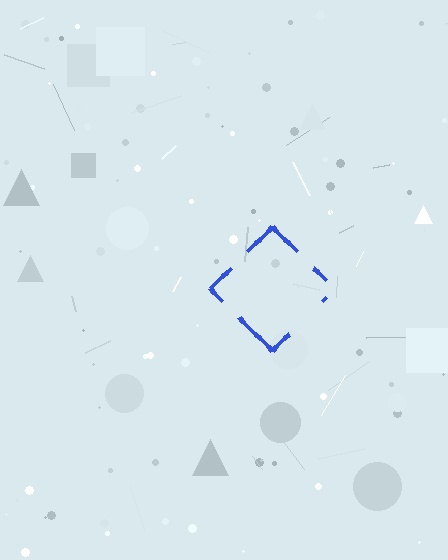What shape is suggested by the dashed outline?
The dashed outline suggests a diamond.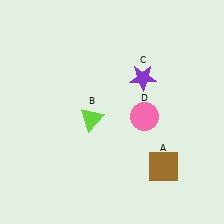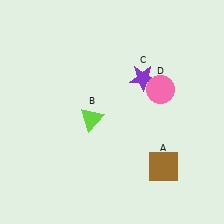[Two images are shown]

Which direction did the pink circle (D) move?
The pink circle (D) moved up.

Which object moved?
The pink circle (D) moved up.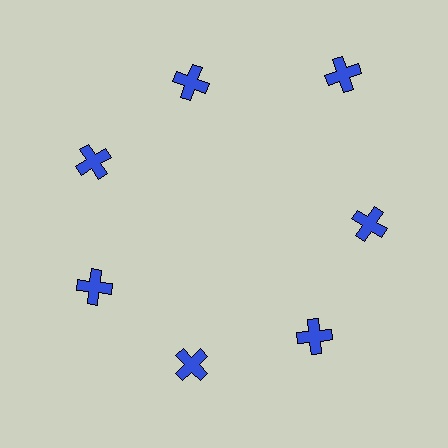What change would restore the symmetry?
The symmetry would be restored by moving it inward, back onto the ring so that all 7 crosses sit at equal angles and equal distance from the center.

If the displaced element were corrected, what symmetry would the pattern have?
It would have 7-fold rotational symmetry — the pattern would map onto itself every 51 degrees.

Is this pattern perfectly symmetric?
No. The 7 blue crosses are arranged in a ring, but one element near the 1 o'clock position is pushed outward from the center, breaking the 7-fold rotational symmetry.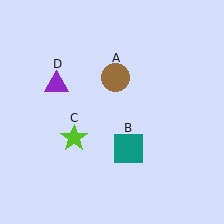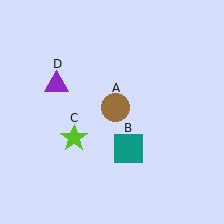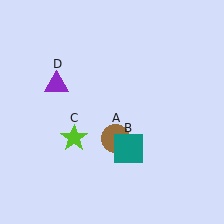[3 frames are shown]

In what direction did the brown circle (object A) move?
The brown circle (object A) moved down.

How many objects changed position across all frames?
1 object changed position: brown circle (object A).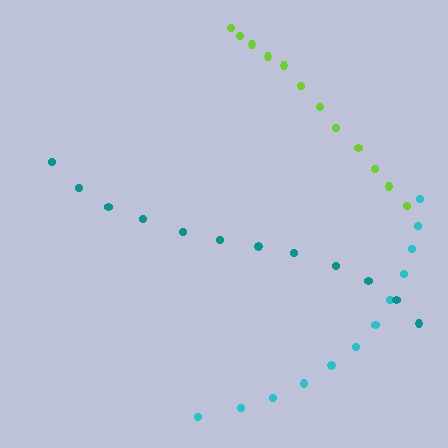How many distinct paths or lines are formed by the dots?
There are 3 distinct paths.